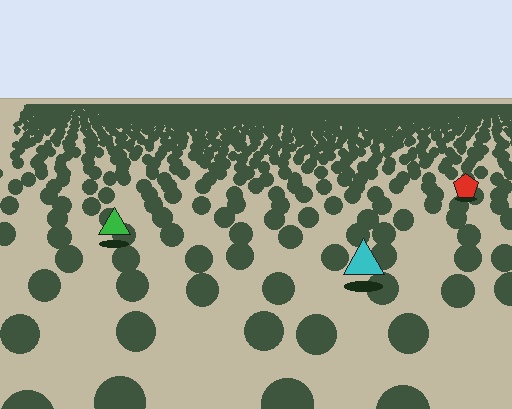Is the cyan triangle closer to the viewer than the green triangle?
Yes. The cyan triangle is closer — you can tell from the texture gradient: the ground texture is coarser near it.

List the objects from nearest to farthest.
From nearest to farthest: the cyan triangle, the green triangle, the red pentagon.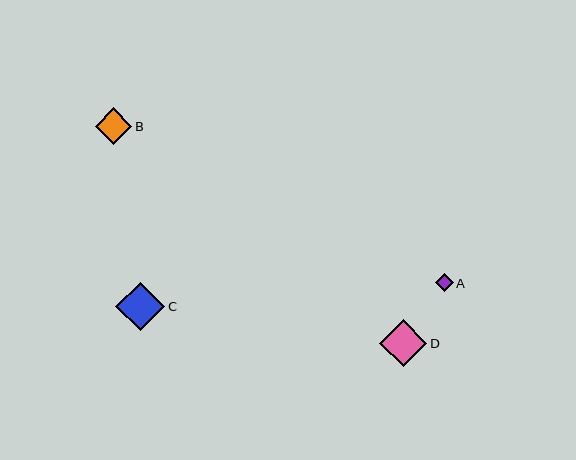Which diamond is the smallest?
Diamond A is the smallest with a size of approximately 18 pixels.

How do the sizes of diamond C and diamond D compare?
Diamond C and diamond D are approximately the same size.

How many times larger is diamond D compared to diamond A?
Diamond D is approximately 2.6 times the size of diamond A.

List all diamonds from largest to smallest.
From largest to smallest: C, D, B, A.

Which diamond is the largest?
Diamond C is the largest with a size of approximately 49 pixels.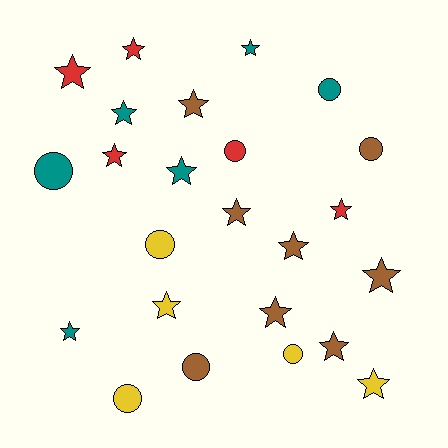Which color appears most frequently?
Brown, with 8 objects.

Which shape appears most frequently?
Star, with 16 objects.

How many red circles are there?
There is 1 red circle.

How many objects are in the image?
There are 24 objects.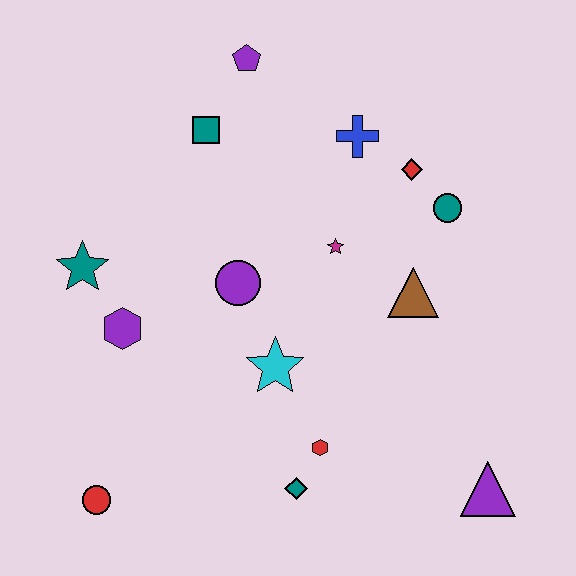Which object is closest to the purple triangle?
The red hexagon is closest to the purple triangle.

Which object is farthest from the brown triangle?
The red circle is farthest from the brown triangle.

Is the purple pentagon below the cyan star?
No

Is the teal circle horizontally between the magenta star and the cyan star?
No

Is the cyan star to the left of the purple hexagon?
No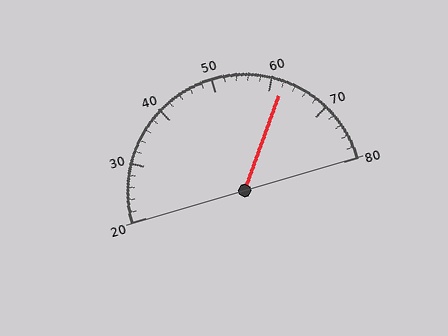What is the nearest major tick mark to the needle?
The nearest major tick mark is 60.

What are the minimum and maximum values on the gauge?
The gauge ranges from 20 to 80.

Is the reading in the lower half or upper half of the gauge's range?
The reading is in the upper half of the range (20 to 80).